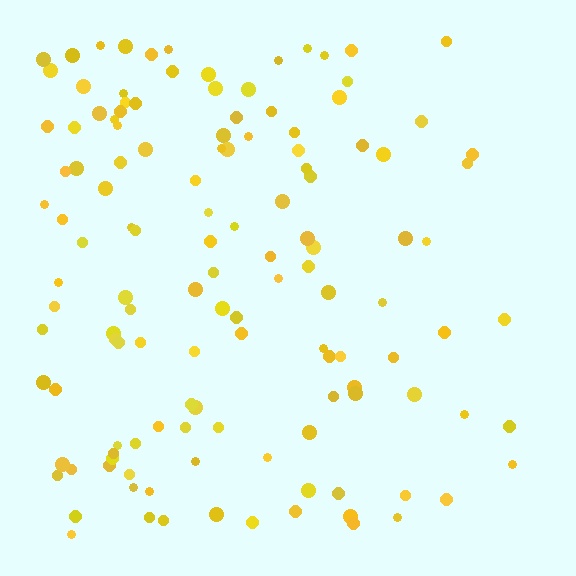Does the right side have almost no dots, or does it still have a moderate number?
Still a moderate number, just noticeably fewer than the left.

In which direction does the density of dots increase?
From right to left, with the left side densest.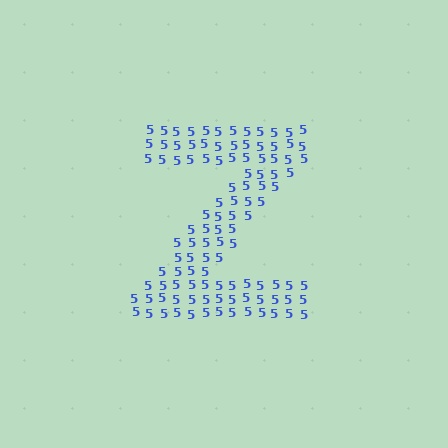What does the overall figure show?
The overall figure shows the letter Z.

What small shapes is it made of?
It is made of small digit 5's.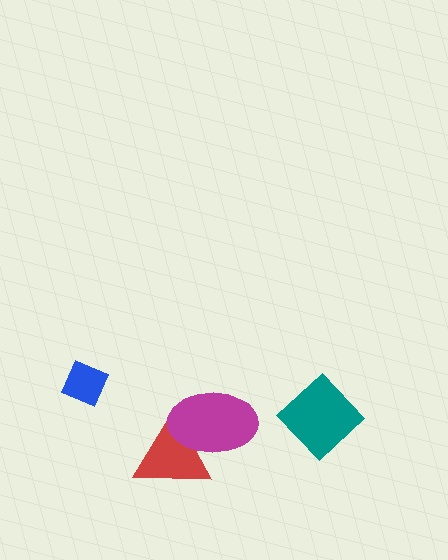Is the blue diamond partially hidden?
No, no other shape covers it.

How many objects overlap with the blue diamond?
0 objects overlap with the blue diamond.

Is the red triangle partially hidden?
Yes, it is partially covered by another shape.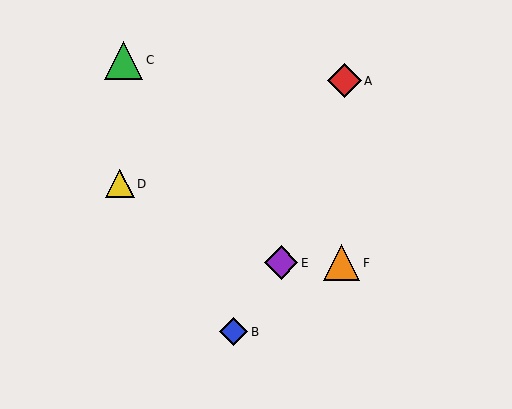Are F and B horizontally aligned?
No, F is at y≈263 and B is at y≈332.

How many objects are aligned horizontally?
2 objects (E, F) are aligned horizontally.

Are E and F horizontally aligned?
Yes, both are at y≈263.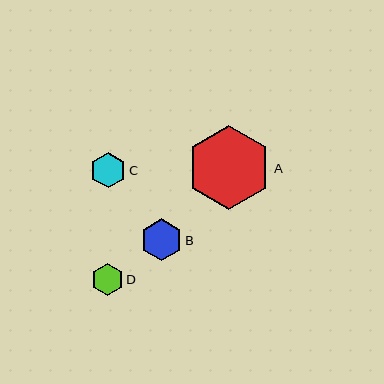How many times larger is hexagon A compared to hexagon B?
Hexagon A is approximately 2.0 times the size of hexagon B.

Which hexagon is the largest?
Hexagon A is the largest with a size of approximately 84 pixels.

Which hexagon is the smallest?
Hexagon D is the smallest with a size of approximately 33 pixels.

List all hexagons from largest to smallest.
From largest to smallest: A, B, C, D.